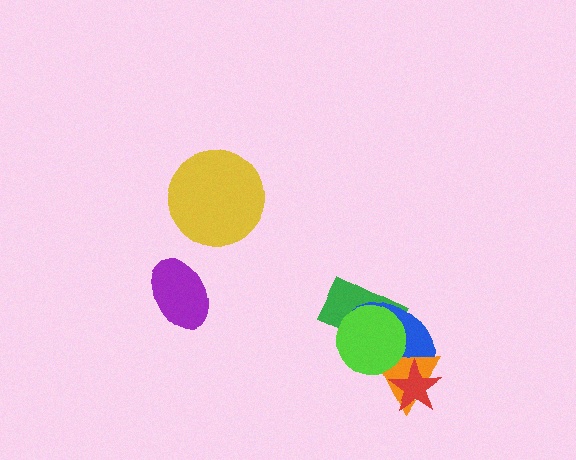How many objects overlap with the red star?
2 objects overlap with the red star.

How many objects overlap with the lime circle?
3 objects overlap with the lime circle.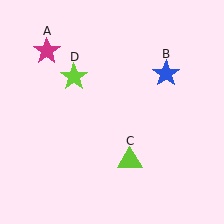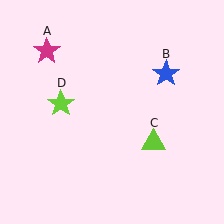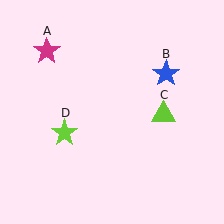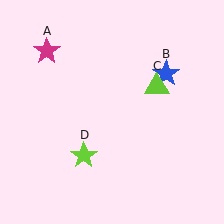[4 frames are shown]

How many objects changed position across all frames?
2 objects changed position: lime triangle (object C), lime star (object D).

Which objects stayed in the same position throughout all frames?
Magenta star (object A) and blue star (object B) remained stationary.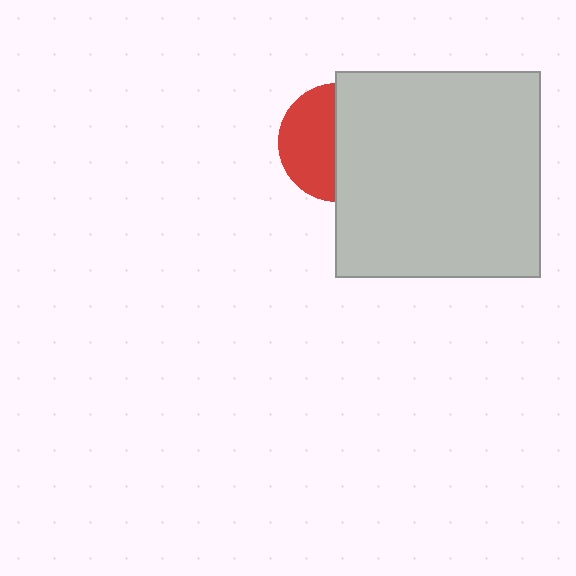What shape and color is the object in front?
The object in front is a light gray square.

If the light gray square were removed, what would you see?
You would see the complete red circle.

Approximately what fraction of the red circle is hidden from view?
Roughly 52% of the red circle is hidden behind the light gray square.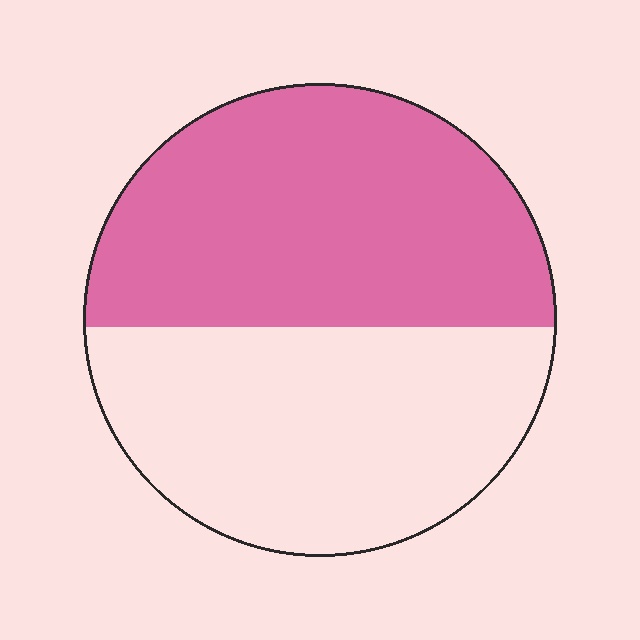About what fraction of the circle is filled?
About one half (1/2).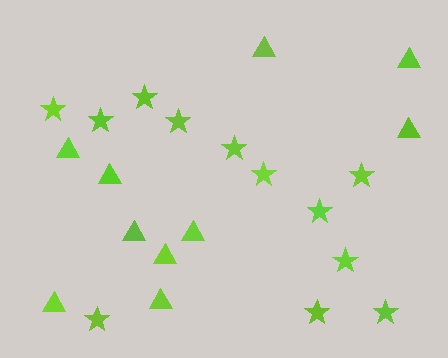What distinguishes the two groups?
There are 2 groups: one group of stars (12) and one group of triangles (10).